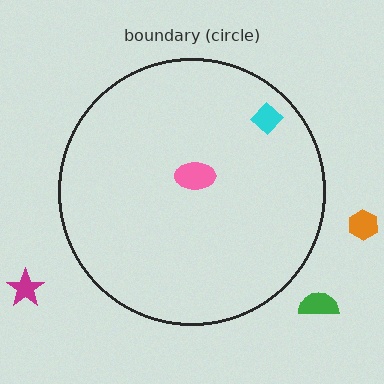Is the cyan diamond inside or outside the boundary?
Inside.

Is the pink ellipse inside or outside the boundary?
Inside.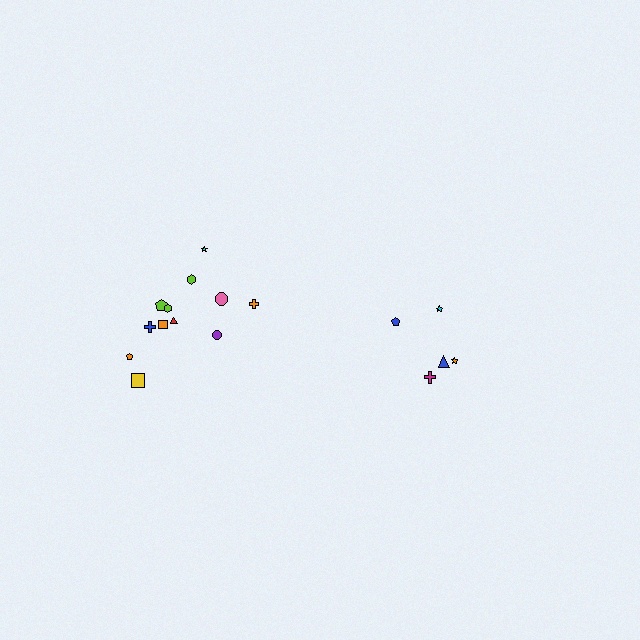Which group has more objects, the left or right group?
The left group.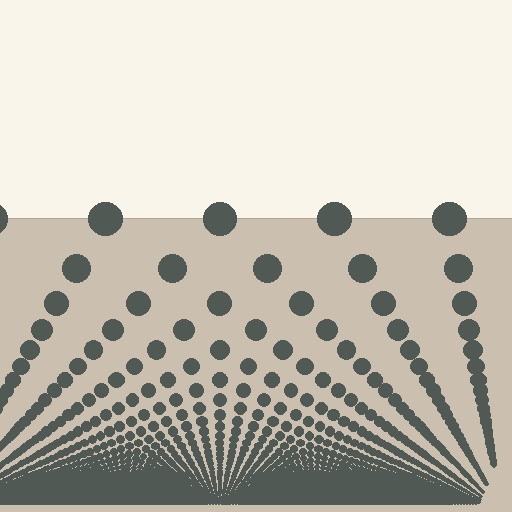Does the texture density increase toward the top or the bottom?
Density increases toward the bottom.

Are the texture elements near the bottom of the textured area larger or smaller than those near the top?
Smaller. The gradient is inverted — elements near the bottom are smaller and denser.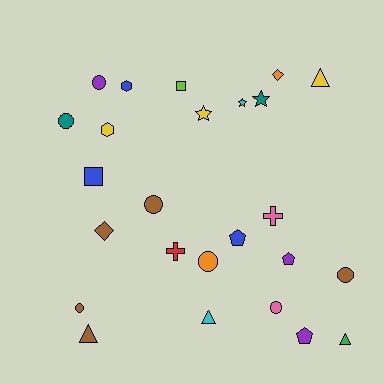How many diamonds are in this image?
There are 2 diamonds.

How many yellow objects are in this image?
There are 3 yellow objects.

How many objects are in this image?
There are 25 objects.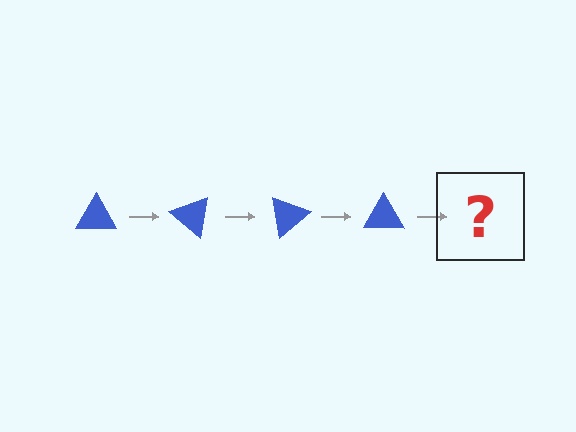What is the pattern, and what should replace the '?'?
The pattern is that the triangle rotates 40 degrees each step. The '?' should be a blue triangle rotated 160 degrees.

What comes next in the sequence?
The next element should be a blue triangle rotated 160 degrees.